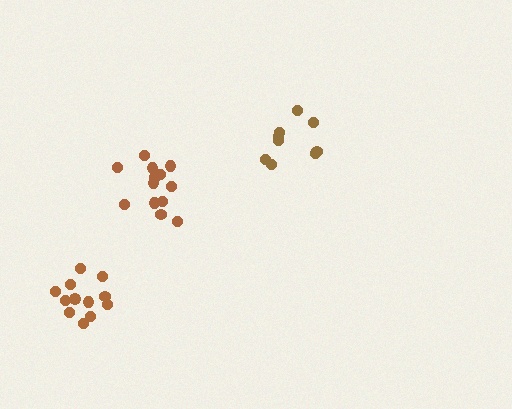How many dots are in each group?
Group 1: 13 dots, Group 2: 9 dots, Group 3: 12 dots (34 total).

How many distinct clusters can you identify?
There are 3 distinct clusters.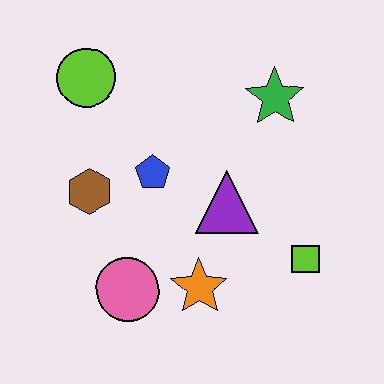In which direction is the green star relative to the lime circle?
The green star is to the right of the lime circle.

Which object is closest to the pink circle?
The orange star is closest to the pink circle.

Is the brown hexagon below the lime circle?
Yes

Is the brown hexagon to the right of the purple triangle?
No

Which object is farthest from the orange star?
The lime circle is farthest from the orange star.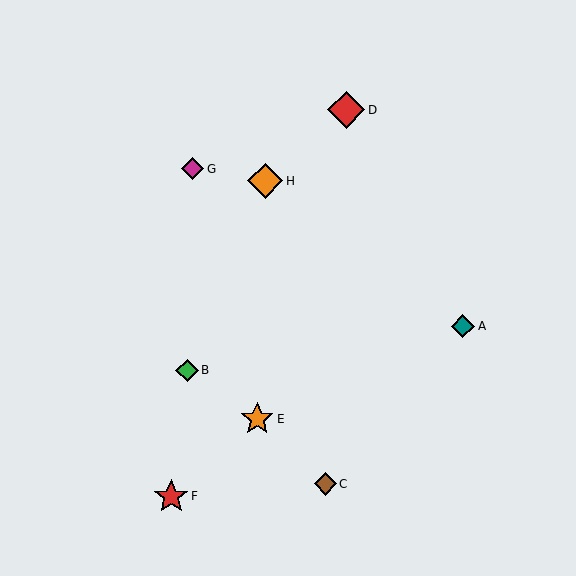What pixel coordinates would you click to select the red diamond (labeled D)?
Click at (346, 110) to select the red diamond D.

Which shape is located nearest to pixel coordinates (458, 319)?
The teal diamond (labeled A) at (463, 326) is nearest to that location.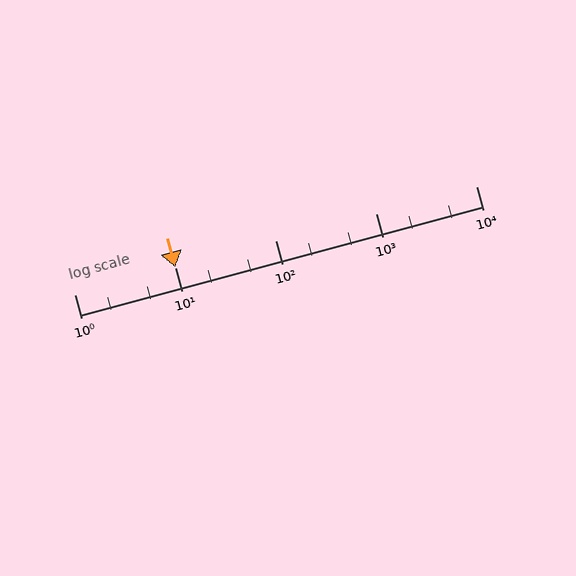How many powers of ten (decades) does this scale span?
The scale spans 4 decades, from 1 to 10000.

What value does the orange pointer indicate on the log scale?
The pointer indicates approximately 10.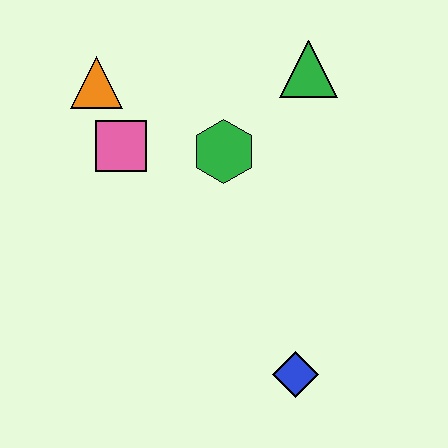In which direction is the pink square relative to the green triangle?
The pink square is to the left of the green triangle.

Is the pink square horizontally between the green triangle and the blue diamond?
No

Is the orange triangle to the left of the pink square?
Yes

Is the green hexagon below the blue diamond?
No